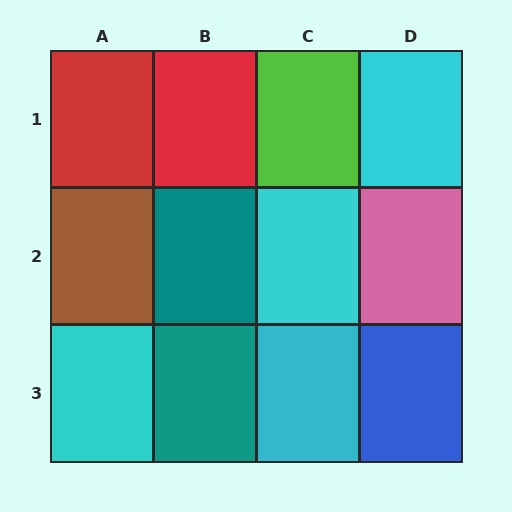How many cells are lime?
1 cell is lime.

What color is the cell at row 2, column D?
Pink.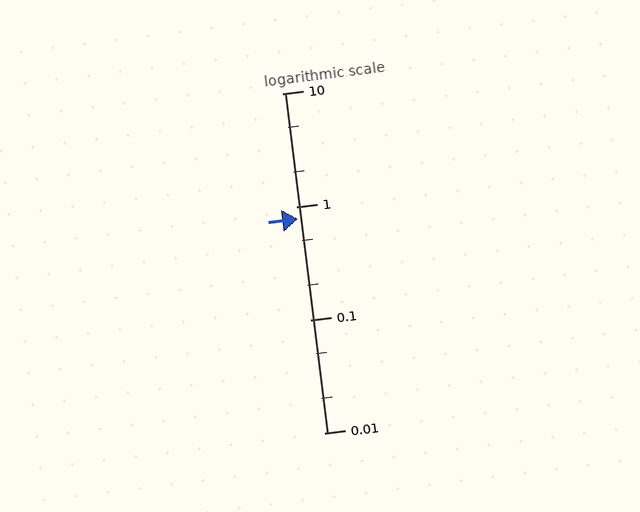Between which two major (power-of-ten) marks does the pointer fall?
The pointer is between 0.1 and 1.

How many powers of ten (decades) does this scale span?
The scale spans 3 decades, from 0.01 to 10.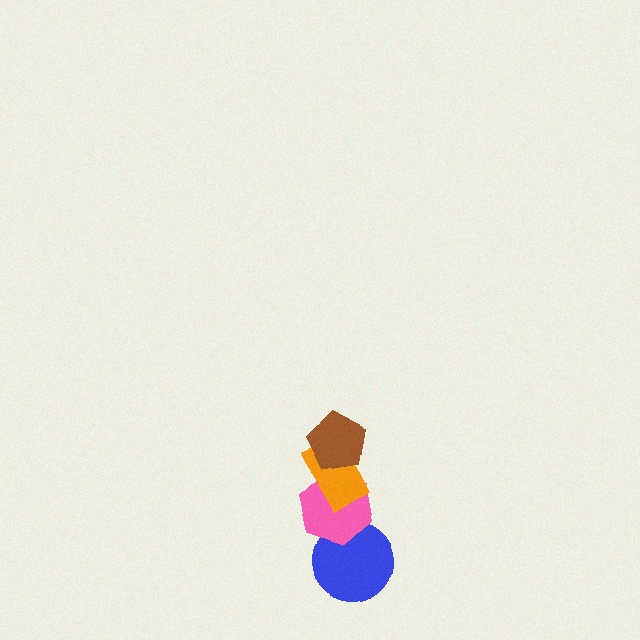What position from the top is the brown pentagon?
The brown pentagon is 1st from the top.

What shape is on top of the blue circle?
The pink hexagon is on top of the blue circle.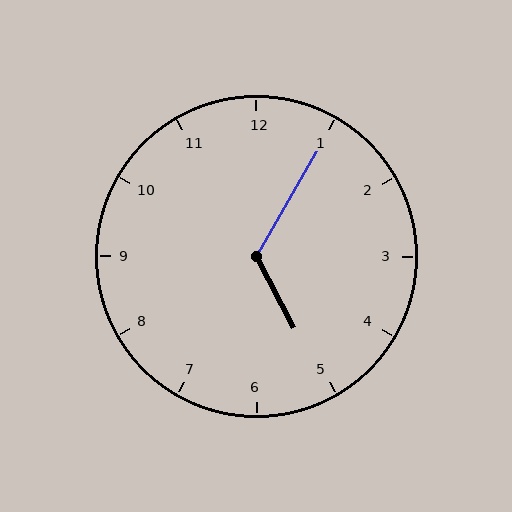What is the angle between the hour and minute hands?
Approximately 122 degrees.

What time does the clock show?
5:05.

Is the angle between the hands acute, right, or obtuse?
It is obtuse.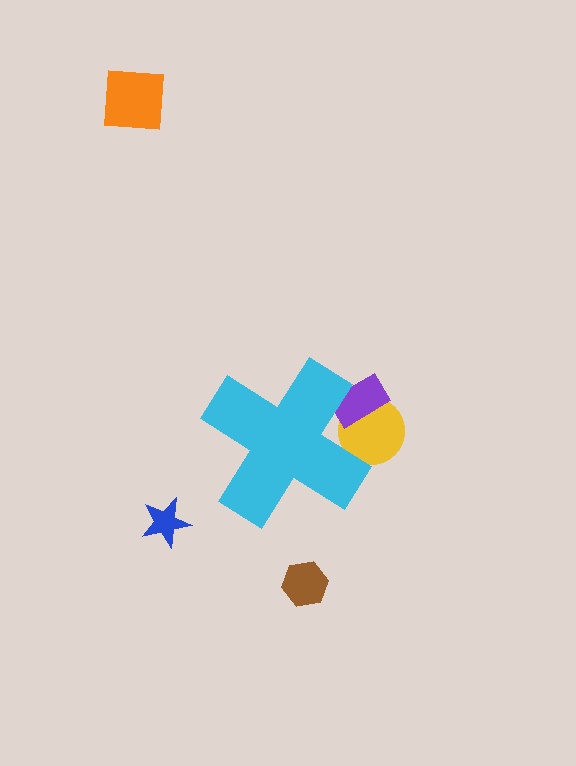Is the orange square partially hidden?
No, the orange square is fully visible.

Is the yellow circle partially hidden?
Yes, the yellow circle is partially hidden behind the cyan cross.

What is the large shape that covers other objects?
A cyan cross.